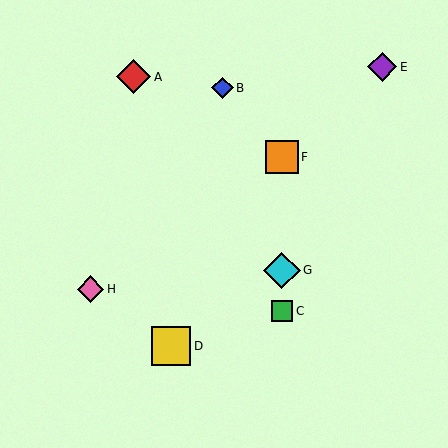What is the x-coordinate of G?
Object G is at x≈282.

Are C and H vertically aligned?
No, C is at x≈282 and H is at x≈91.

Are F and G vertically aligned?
Yes, both are at x≈282.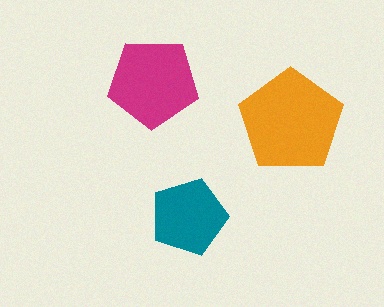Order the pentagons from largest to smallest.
the orange one, the magenta one, the teal one.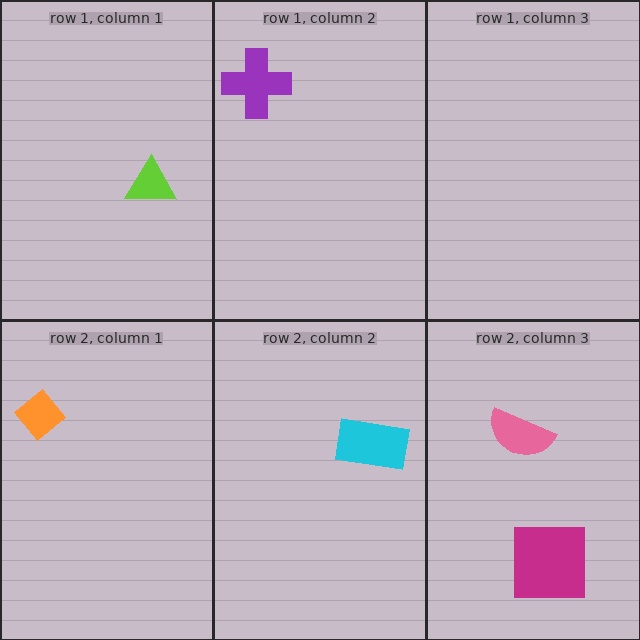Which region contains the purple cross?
The row 1, column 2 region.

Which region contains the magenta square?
The row 2, column 3 region.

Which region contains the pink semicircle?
The row 2, column 3 region.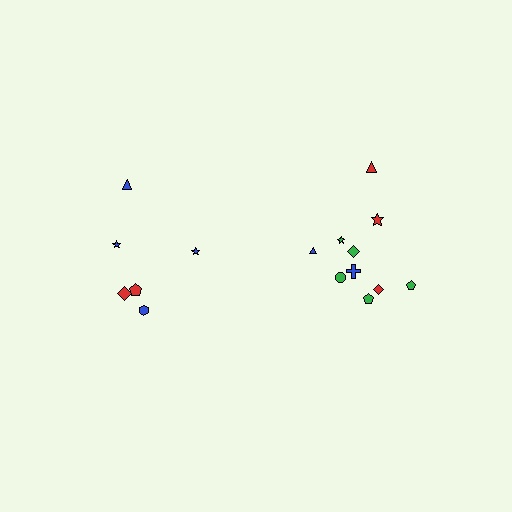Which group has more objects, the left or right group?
The right group.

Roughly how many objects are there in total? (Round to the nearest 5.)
Roughly 15 objects in total.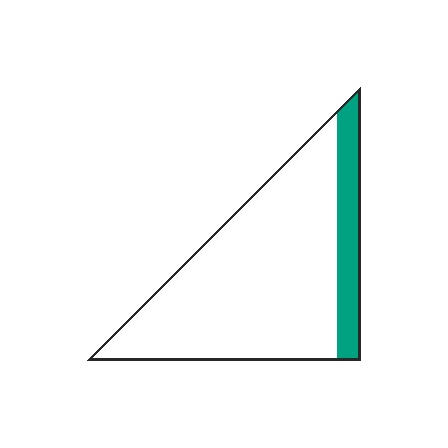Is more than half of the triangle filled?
No.